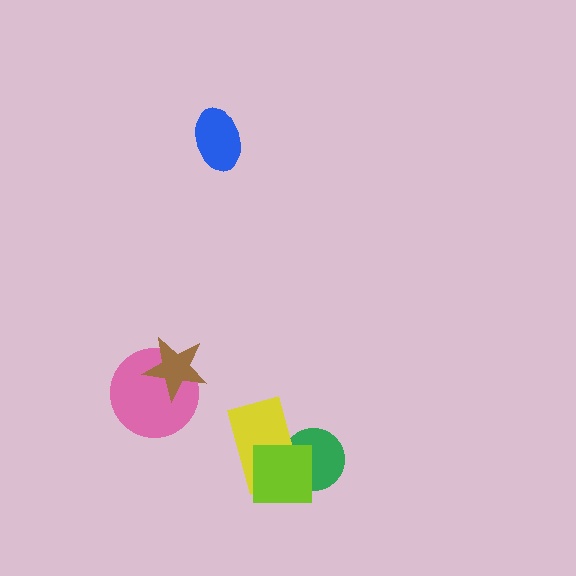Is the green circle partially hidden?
Yes, it is partially covered by another shape.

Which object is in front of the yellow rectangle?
The lime square is in front of the yellow rectangle.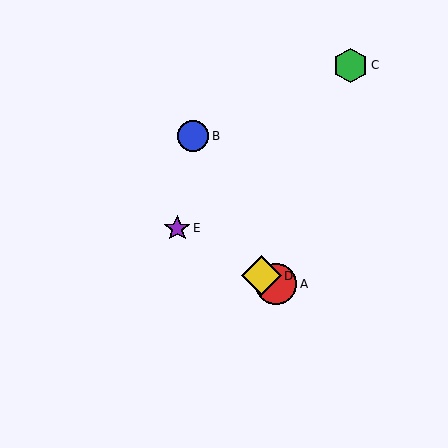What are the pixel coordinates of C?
Object C is at (351, 65).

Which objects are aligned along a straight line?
Objects A, D, E are aligned along a straight line.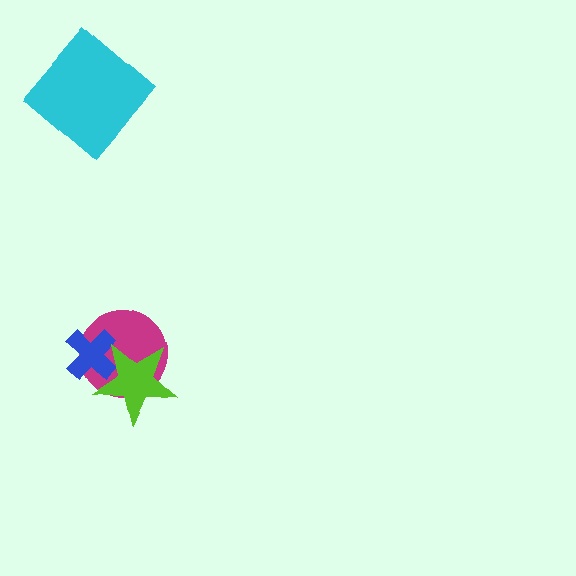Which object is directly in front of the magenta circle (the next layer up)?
The blue cross is directly in front of the magenta circle.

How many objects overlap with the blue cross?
2 objects overlap with the blue cross.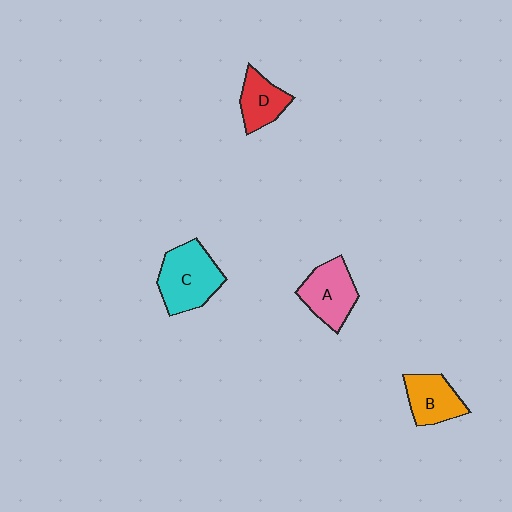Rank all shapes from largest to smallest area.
From largest to smallest: C (cyan), A (pink), B (orange), D (red).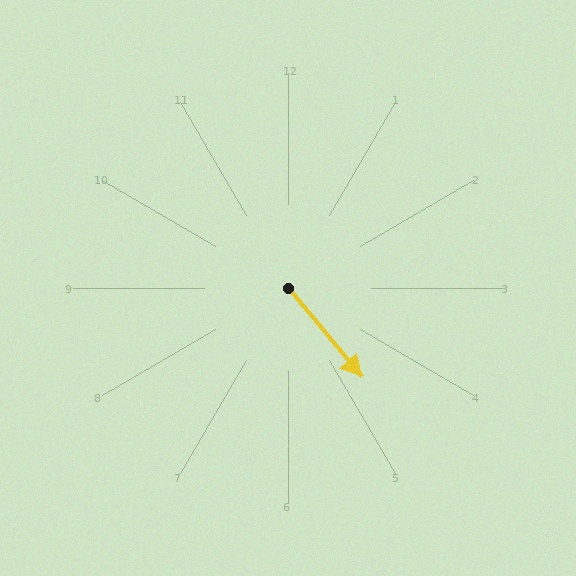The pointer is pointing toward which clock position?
Roughly 5 o'clock.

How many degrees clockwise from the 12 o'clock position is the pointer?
Approximately 140 degrees.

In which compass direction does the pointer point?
Southeast.